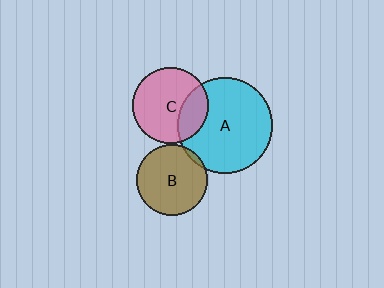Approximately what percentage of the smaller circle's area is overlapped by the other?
Approximately 25%.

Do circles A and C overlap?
Yes.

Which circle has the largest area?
Circle A (cyan).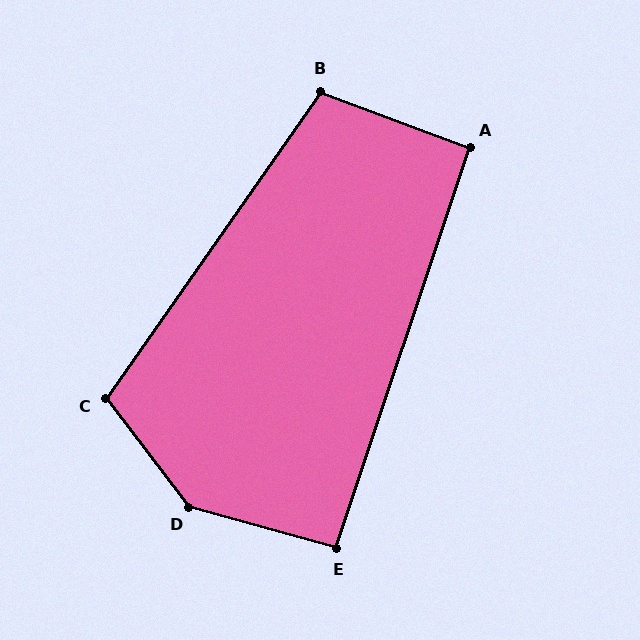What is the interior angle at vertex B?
Approximately 104 degrees (obtuse).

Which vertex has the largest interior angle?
D, at approximately 143 degrees.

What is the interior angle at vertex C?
Approximately 108 degrees (obtuse).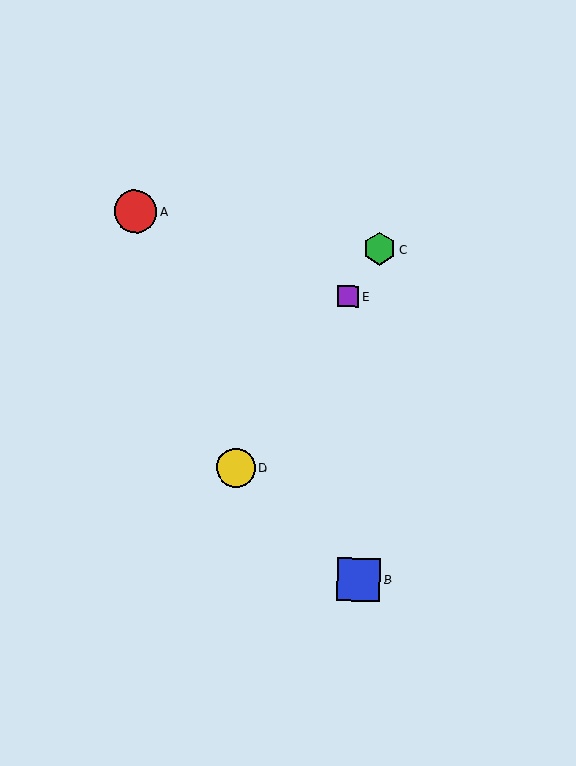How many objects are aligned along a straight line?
3 objects (C, D, E) are aligned along a straight line.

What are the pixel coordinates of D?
Object D is at (236, 468).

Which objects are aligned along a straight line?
Objects C, D, E are aligned along a straight line.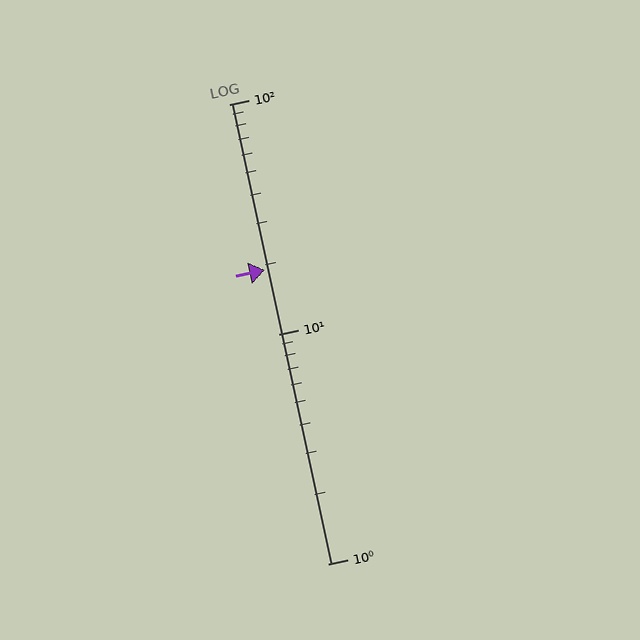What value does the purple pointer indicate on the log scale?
The pointer indicates approximately 19.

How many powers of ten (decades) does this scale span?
The scale spans 2 decades, from 1 to 100.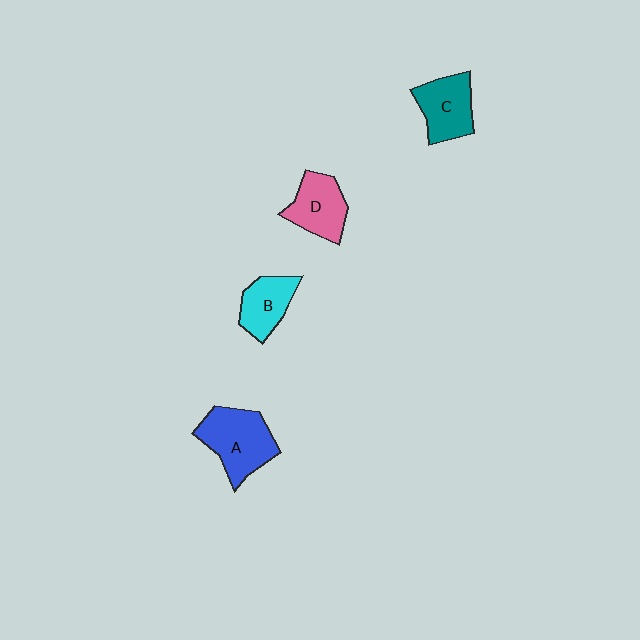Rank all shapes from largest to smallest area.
From largest to smallest: A (blue), C (teal), D (pink), B (cyan).